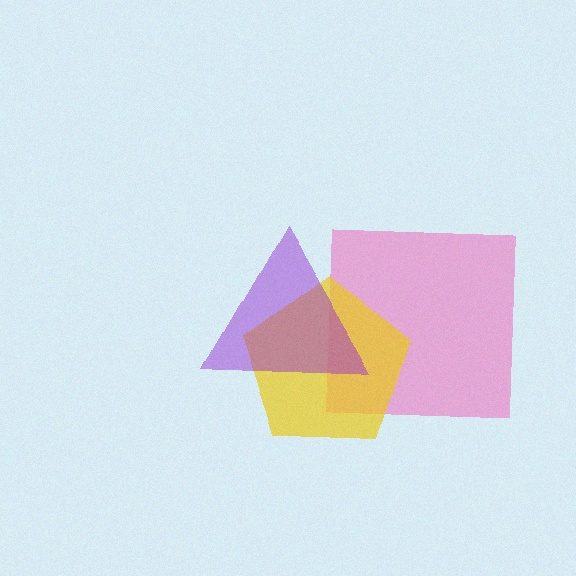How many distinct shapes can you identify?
There are 3 distinct shapes: a pink square, a yellow pentagon, a purple triangle.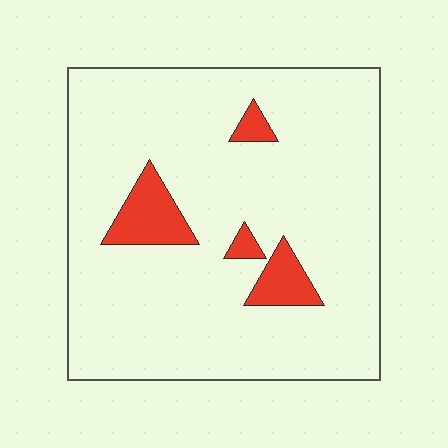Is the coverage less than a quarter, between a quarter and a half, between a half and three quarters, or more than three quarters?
Less than a quarter.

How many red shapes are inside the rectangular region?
4.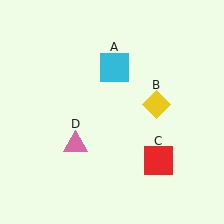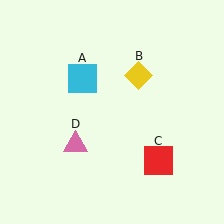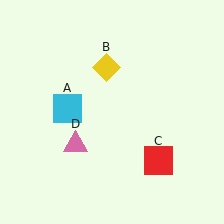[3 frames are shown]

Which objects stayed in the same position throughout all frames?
Red square (object C) and pink triangle (object D) remained stationary.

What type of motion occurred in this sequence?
The cyan square (object A), yellow diamond (object B) rotated counterclockwise around the center of the scene.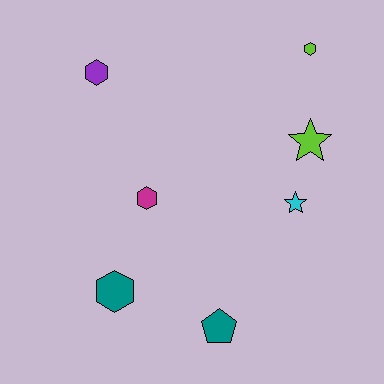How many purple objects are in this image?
There is 1 purple object.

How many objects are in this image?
There are 7 objects.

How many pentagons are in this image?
There is 1 pentagon.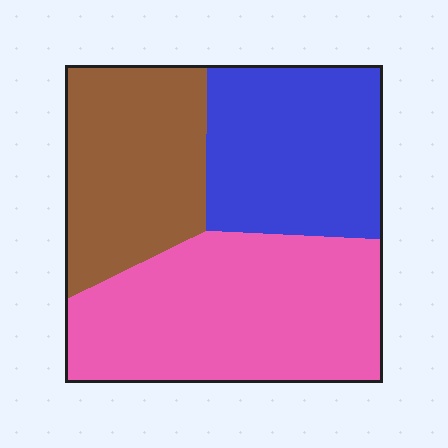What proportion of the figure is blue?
Blue covers 30% of the figure.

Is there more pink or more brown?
Pink.